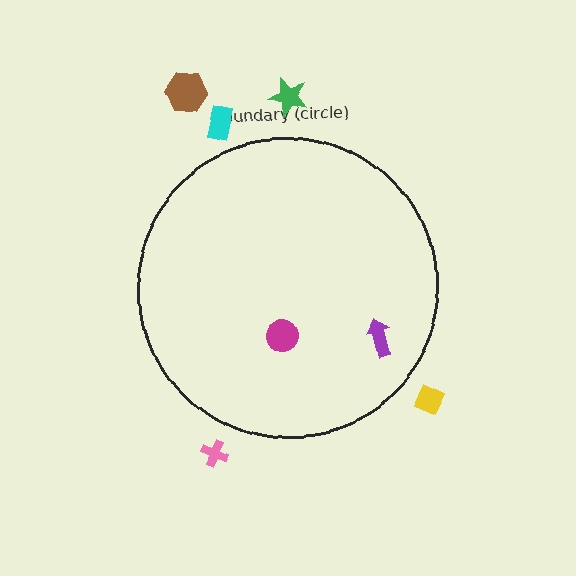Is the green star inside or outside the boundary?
Outside.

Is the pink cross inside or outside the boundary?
Outside.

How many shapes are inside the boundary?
2 inside, 5 outside.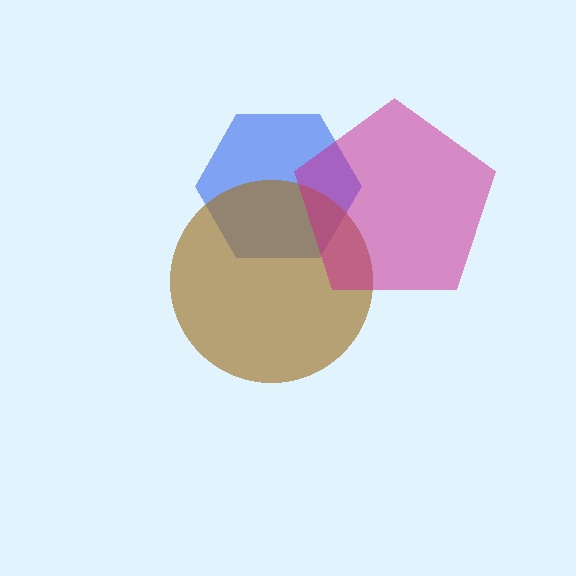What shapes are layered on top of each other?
The layered shapes are: a blue hexagon, a brown circle, a magenta pentagon.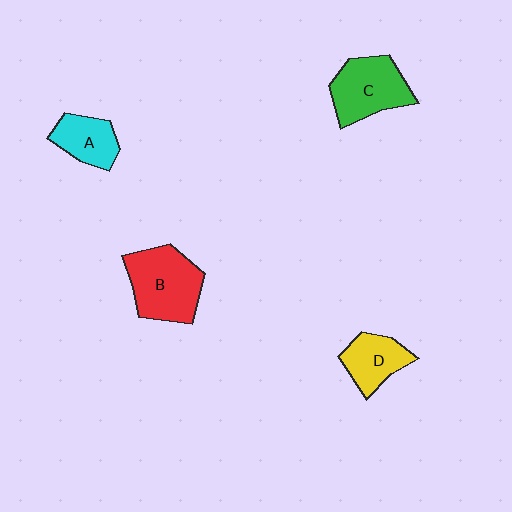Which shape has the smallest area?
Shape A (cyan).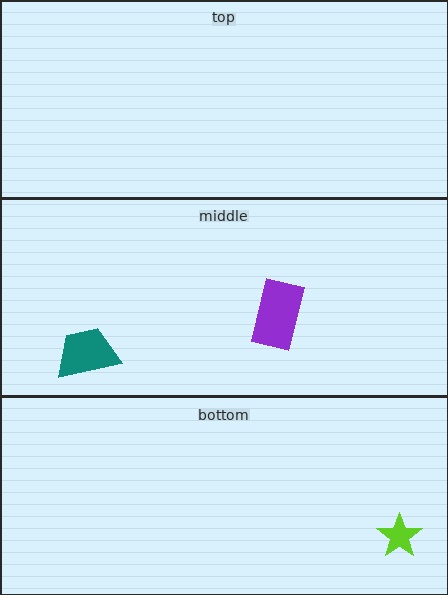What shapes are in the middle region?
The purple rectangle, the teal trapezoid.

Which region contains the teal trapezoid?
The middle region.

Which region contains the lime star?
The bottom region.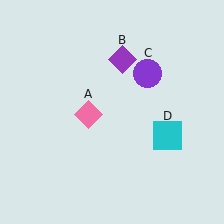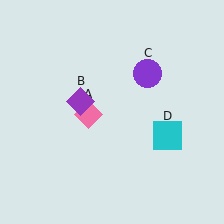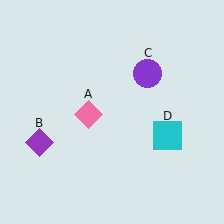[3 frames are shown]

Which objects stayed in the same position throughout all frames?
Pink diamond (object A) and purple circle (object C) and cyan square (object D) remained stationary.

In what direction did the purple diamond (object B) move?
The purple diamond (object B) moved down and to the left.